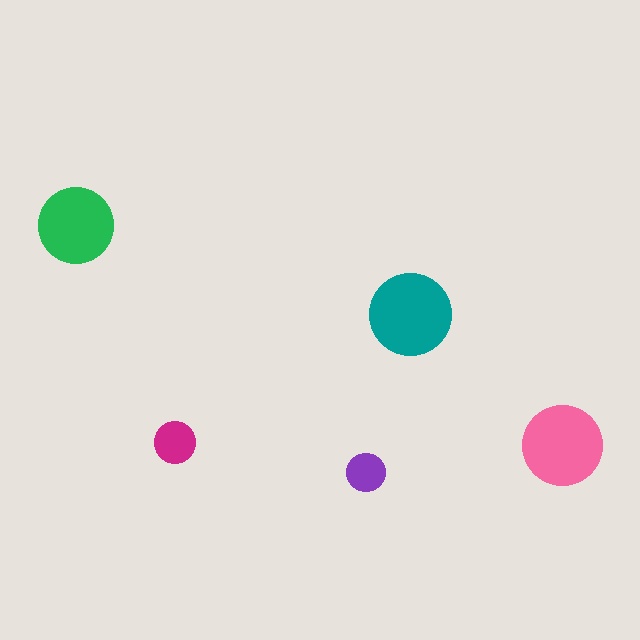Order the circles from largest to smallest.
the teal one, the pink one, the green one, the magenta one, the purple one.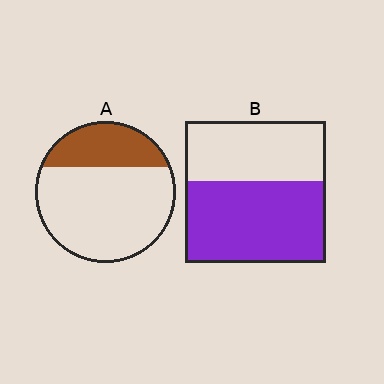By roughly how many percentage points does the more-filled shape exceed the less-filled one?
By roughly 30 percentage points (B over A).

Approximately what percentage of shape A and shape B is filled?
A is approximately 30% and B is approximately 60%.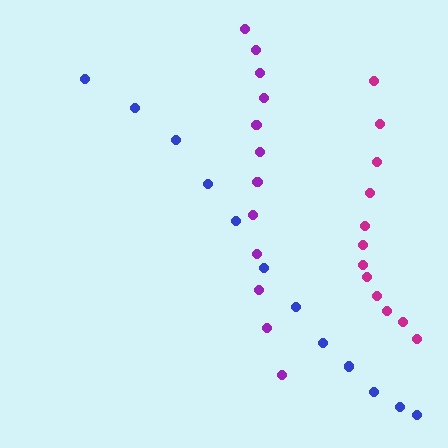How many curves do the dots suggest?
There are 3 distinct paths.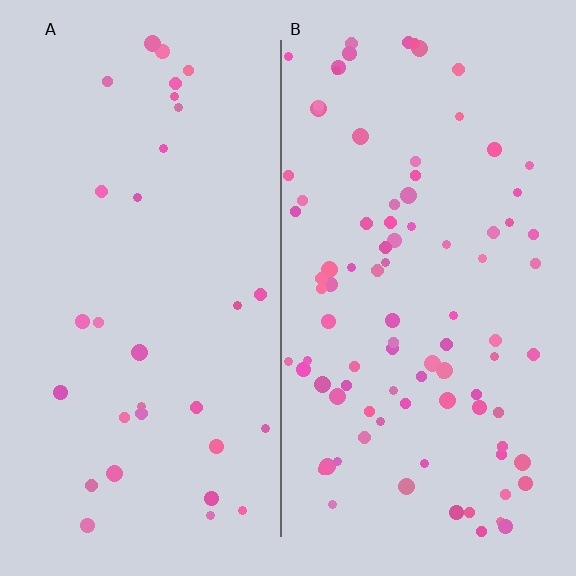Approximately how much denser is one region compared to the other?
Approximately 2.9× — region B over region A.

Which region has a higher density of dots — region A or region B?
B (the right).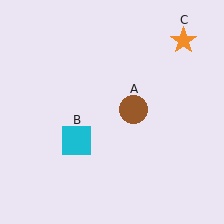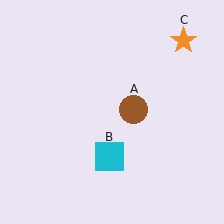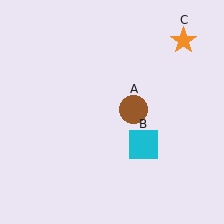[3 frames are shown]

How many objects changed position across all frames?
1 object changed position: cyan square (object B).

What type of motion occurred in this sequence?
The cyan square (object B) rotated counterclockwise around the center of the scene.